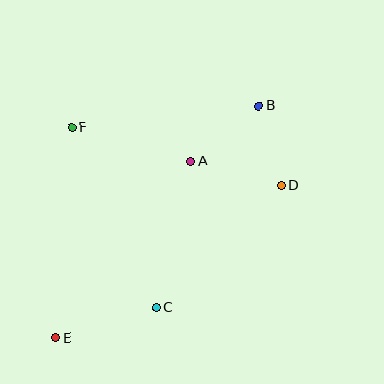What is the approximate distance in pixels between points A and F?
The distance between A and F is approximately 123 pixels.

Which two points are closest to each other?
Points B and D are closest to each other.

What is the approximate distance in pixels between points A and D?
The distance between A and D is approximately 94 pixels.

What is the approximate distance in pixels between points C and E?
The distance between C and E is approximately 105 pixels.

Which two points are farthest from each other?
Points B and E are farthest from each other.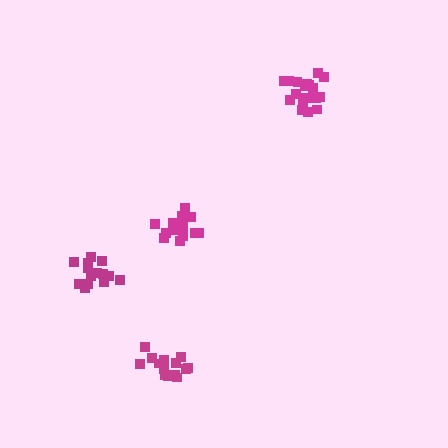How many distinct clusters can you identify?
There are 4 distinct clusters.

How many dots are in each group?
Group 1: 20 dots, Group 2: 16 dots, Group 3: 15 dots, Group 4: 14 dots (65 total).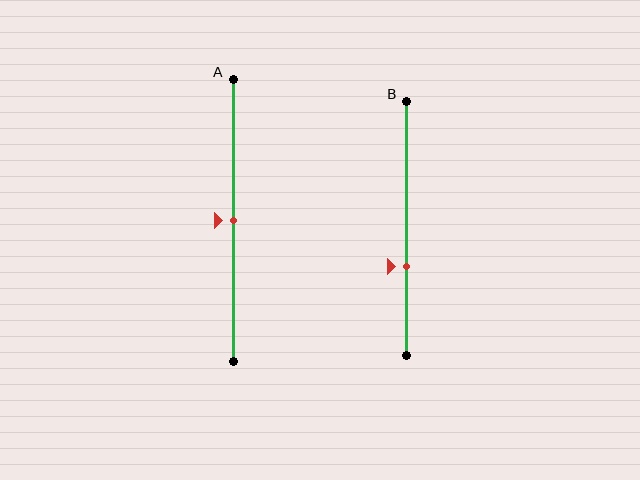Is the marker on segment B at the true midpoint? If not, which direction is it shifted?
No, the marker on segment B is shifted downward by about 15% of the segment length.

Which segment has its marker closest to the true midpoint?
Segment A has its marker closest to the true midpoint.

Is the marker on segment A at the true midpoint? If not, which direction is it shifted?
Yes, the marker on segment A is at the true midpoint.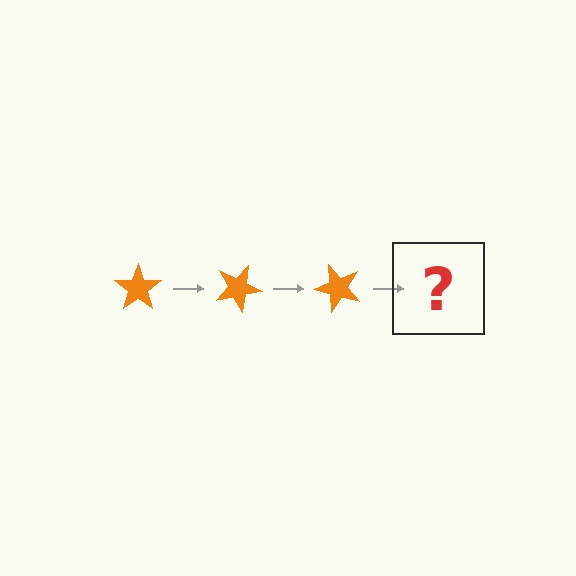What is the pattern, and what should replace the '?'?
The pattern is that the star rotates 25 degrees each step. The '?' should be an orange star rotated 75 degrees.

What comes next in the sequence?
The next element should be an orange star rotated 75 degrees.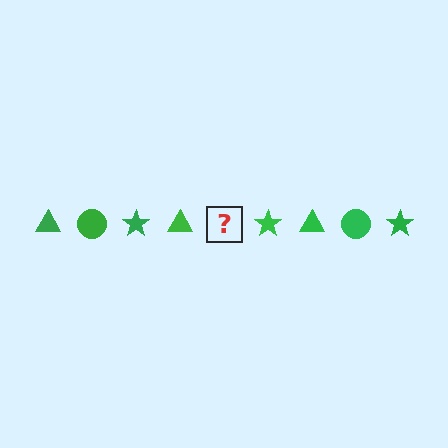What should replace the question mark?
The question mark should be replaced with a green circle.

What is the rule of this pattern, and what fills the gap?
The rule is that the pattern cycles through triangle, circle, star shapes in green. The gap should be filled with a green circle.